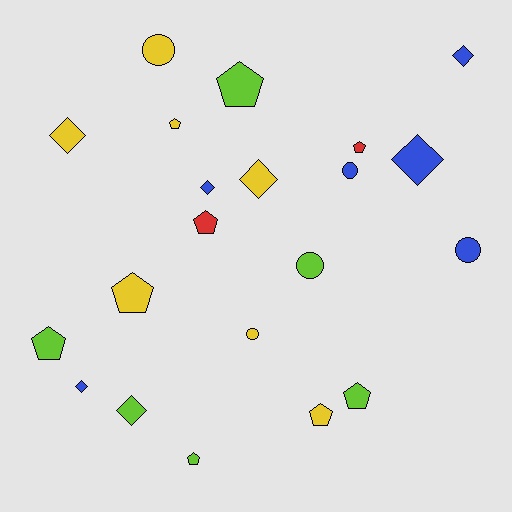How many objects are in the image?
There are 21 objects.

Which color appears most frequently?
Yellow, with 7 objects.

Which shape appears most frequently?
Pentagon, with 9 objects.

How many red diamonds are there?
There are no red diamonds.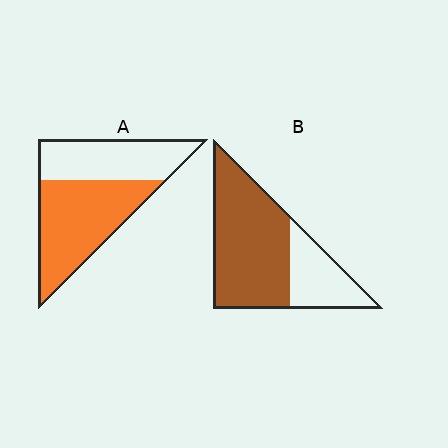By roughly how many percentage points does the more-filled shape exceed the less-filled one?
By roughly 10 percentage points (B over A).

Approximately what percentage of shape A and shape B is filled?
A is approximately 60% and B is approximately 70%.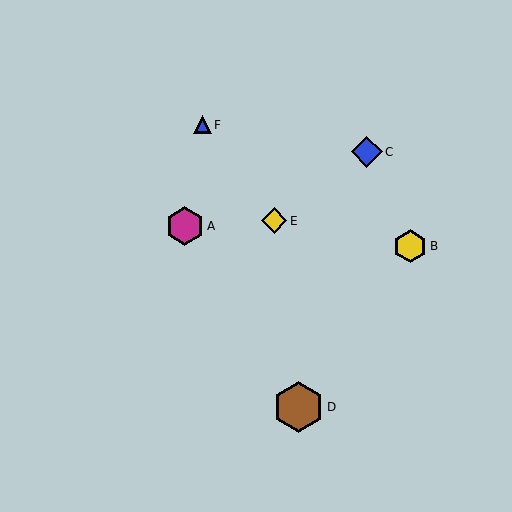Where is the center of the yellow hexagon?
The center of the yellow hexagon is at (410, 246).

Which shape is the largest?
The brown hexagon (labeled D) is the largest.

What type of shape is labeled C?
Shape C is a blue diamond.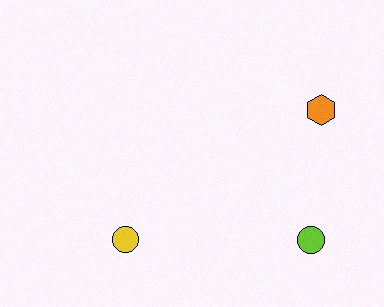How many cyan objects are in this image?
There are no cyan objects.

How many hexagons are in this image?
There is 1 hexagon.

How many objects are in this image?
There are 3 objects.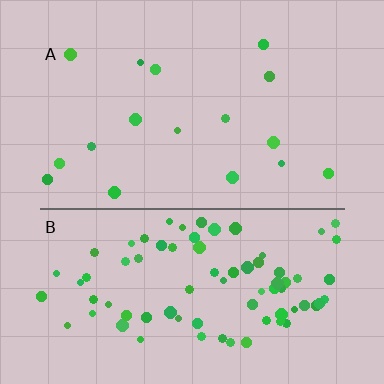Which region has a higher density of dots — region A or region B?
B (the bottom).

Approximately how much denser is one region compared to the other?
Approximately 4.8× — region B over region A.